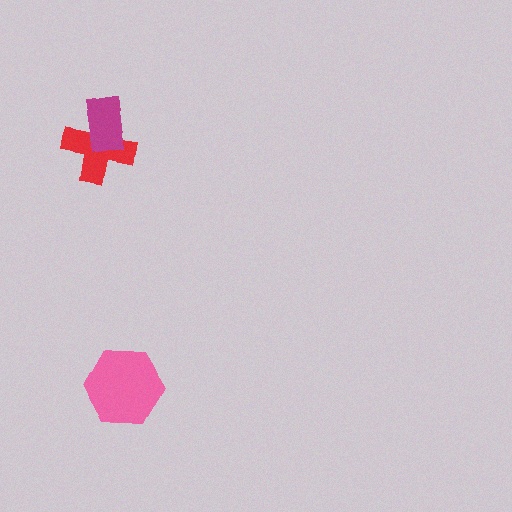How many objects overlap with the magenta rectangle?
1 object overlaps with the magenta rectangle.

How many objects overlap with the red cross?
1 object overlaps with the red cross.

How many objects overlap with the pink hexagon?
0 objects overlap with the pink hexagon.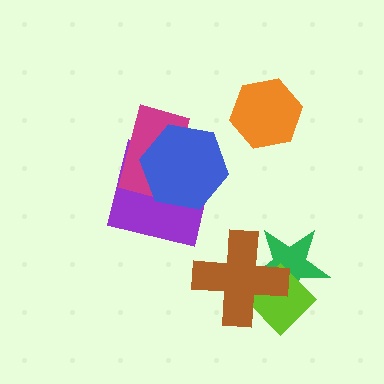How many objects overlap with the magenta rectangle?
2 objects overlap with the magenta rectangle.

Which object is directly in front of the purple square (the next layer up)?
The magenta rectangle is directly in front of the purple square.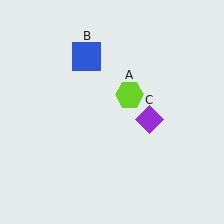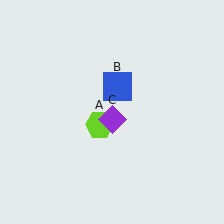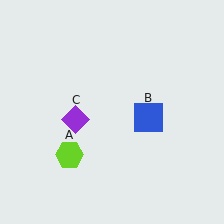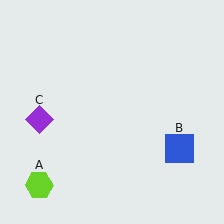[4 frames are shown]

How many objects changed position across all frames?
3 objects changed position: lime hexagon (object A), blue square (object B), purple diamond (object C).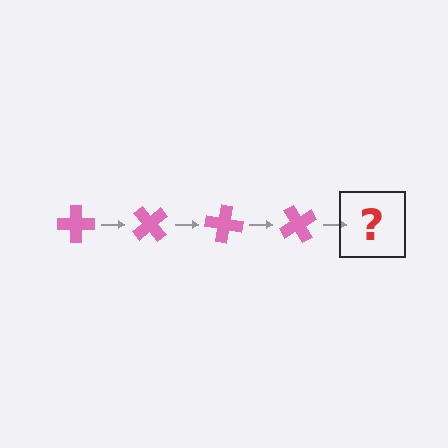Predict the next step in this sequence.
The next step is a pink cross rotated 200 degrees.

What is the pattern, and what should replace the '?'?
The pattern is that the cross rotates 50 degrees each step. The '?' should be a pink cross rotated 200 degrees.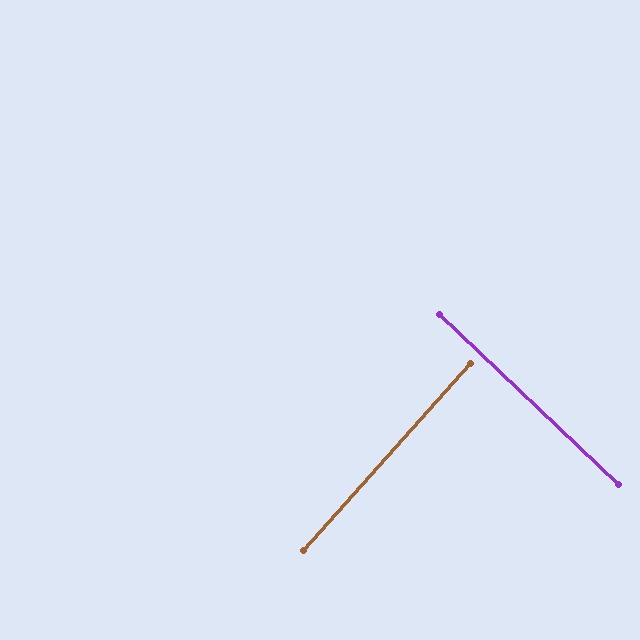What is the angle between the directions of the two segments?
Approximately 88 degrees.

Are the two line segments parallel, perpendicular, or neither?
Perpendicular — they meet at approximately 88°.